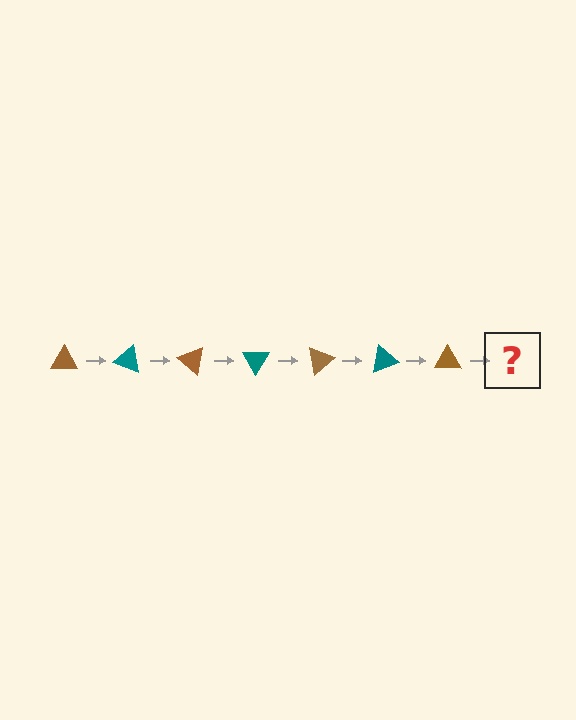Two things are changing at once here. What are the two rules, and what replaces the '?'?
The two rules are that it rotates 20 degrees each step and the color cycles through brown and teal. The '?' should be a teal triangle, rotated 140 degrees from the start.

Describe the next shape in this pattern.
It should be a teal triangle, rotated 140 degrees from the start.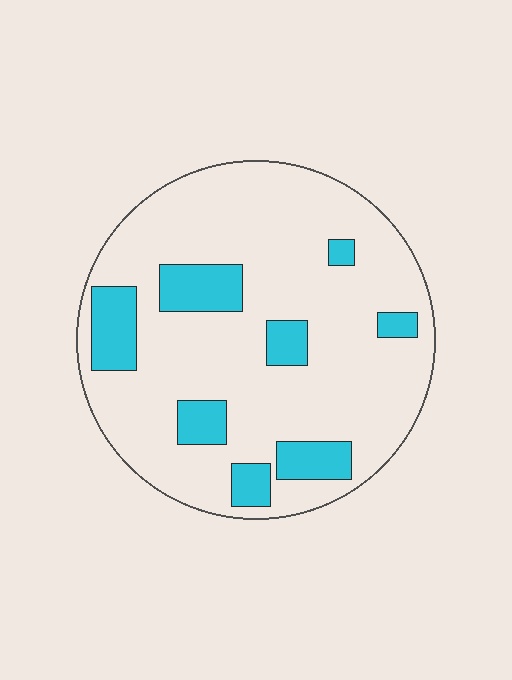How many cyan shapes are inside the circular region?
8.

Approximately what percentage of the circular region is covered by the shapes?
Approximately 20%.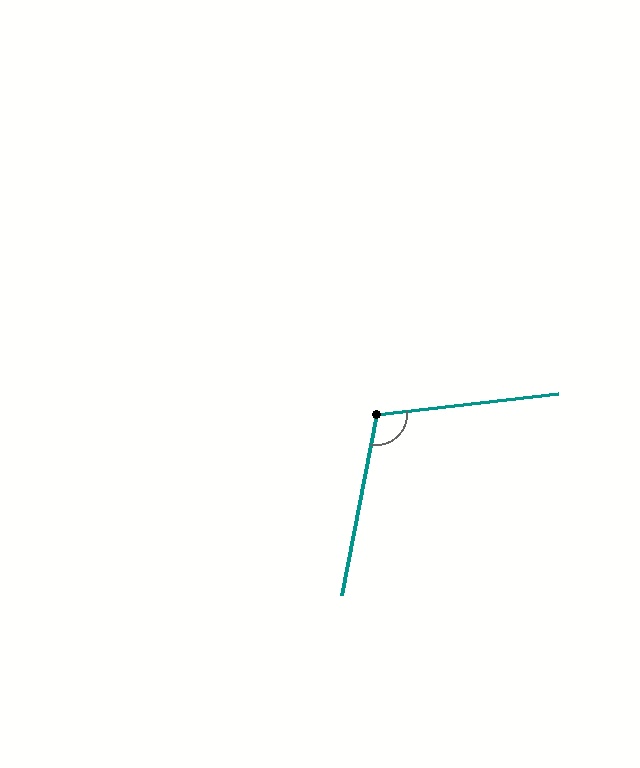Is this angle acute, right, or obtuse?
It is obtuse.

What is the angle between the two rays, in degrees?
Approximately 107 degrees.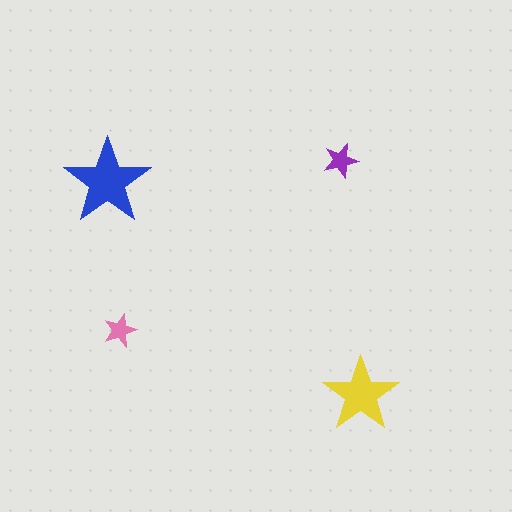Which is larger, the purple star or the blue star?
The blue one.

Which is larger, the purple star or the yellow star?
The yellow one.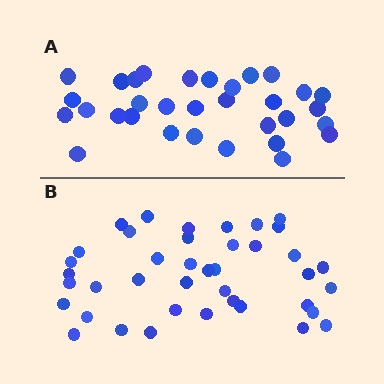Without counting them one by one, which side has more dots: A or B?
Region B (the bottom region) has more dots.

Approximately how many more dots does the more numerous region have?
Region B has roughly 8 or so more dots than region A.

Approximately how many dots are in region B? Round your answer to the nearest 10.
About 40 dots.